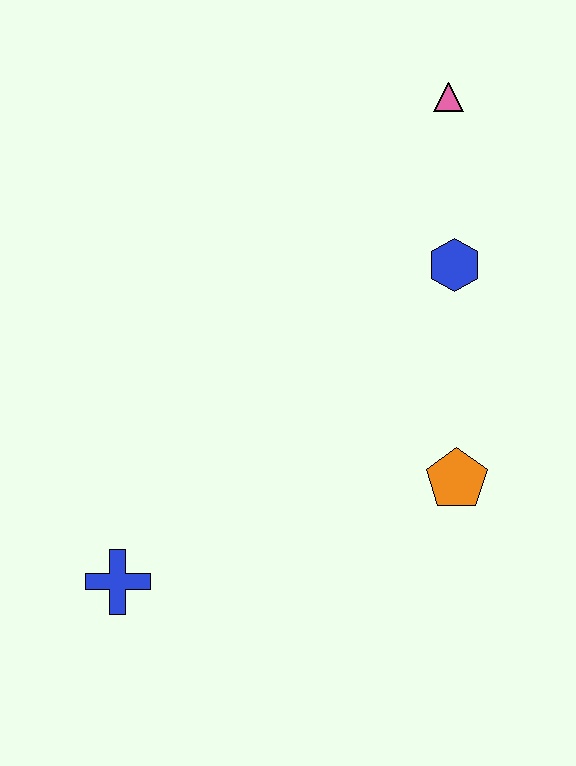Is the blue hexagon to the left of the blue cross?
No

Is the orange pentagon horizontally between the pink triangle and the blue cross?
No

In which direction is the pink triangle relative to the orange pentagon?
The pink triangle is above the orange pentagon.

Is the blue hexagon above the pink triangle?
No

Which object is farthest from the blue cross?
The pink triangle is farthest from the blue cross.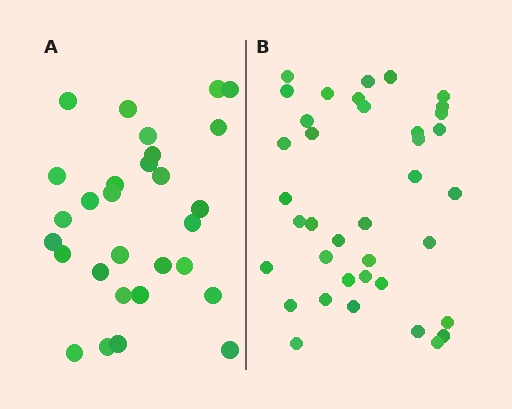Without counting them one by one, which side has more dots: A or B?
Region B (the right region) has more dots.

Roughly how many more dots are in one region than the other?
Region B has roughly 8 or so more dots than region A.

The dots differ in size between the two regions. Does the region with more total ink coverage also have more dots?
No. Region A has more total ink coverage because its dots are larger, but region B actually contains more individual dots. Total area can be misleading — the number of items is what matters here.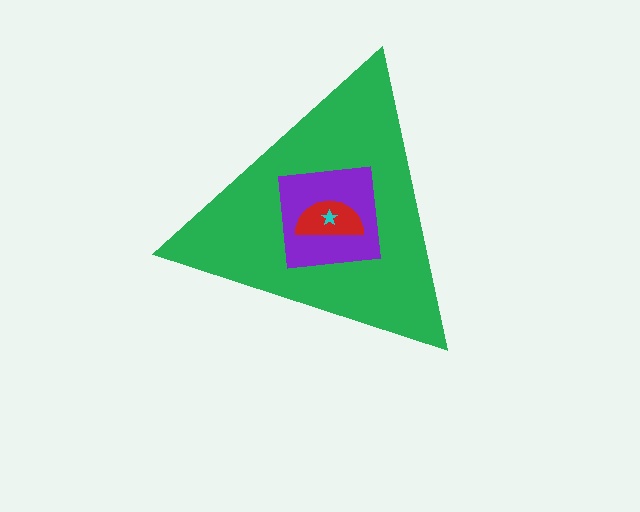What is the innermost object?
The cyan star.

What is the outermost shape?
The green triangle.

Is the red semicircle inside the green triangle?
Yes.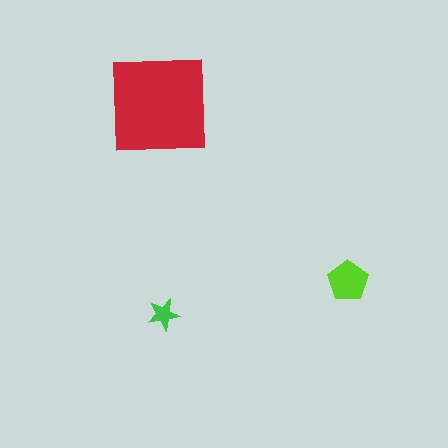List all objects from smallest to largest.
The green star, the lime pentagon, the red square.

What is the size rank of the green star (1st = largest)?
3rd.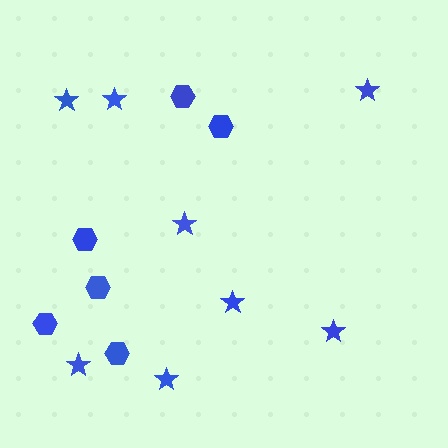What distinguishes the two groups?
There are 2 groups: one group of stars (8) and one group of hexagons (6).